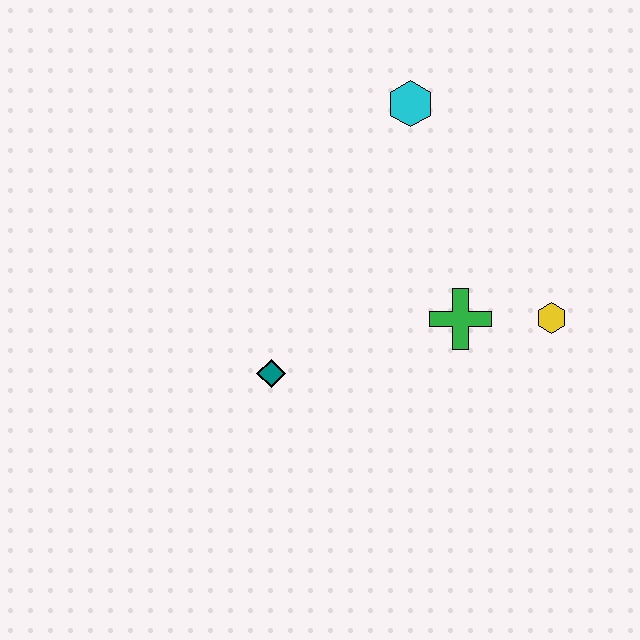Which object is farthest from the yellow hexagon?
The teal diamond is farthest from the yellow hexagon.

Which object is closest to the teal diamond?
The green cross is closest to the teal diamond.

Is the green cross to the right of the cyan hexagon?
Yes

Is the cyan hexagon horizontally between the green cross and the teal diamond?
Yes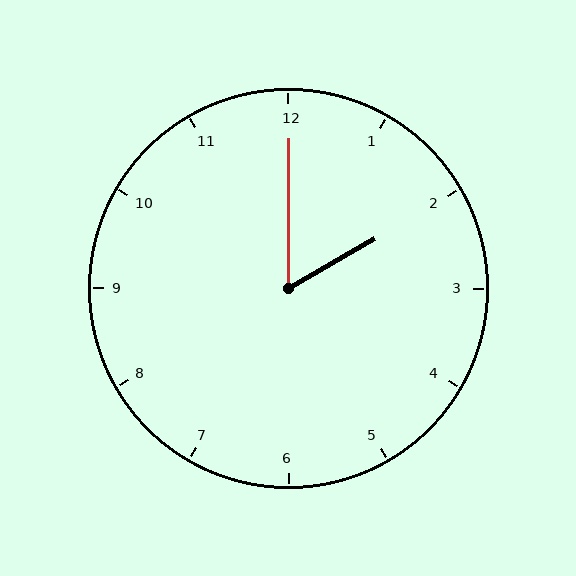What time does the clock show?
2:00.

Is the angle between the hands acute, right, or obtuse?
It is acute.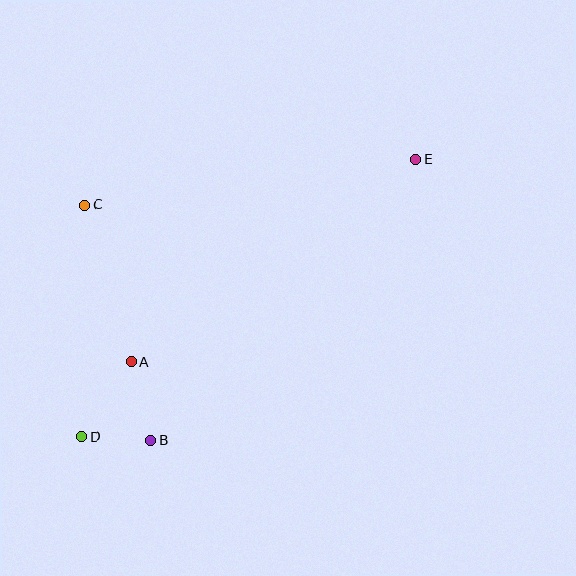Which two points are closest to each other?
Points B and D are closest to each other.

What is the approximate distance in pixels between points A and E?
The distance between A and E is approximately 350 pixels.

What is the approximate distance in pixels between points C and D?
The distance between C and D is approximately 232 pixels.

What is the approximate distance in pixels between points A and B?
The distance between A and B is approximately 81 pixels.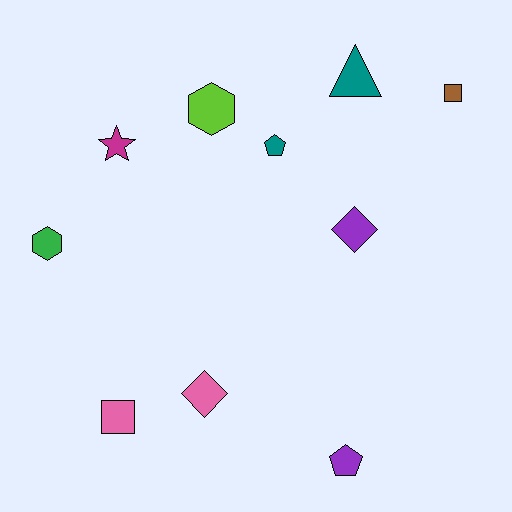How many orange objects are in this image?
There are no orange objects.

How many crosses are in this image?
There are no crosses.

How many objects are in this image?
There are 10 objects.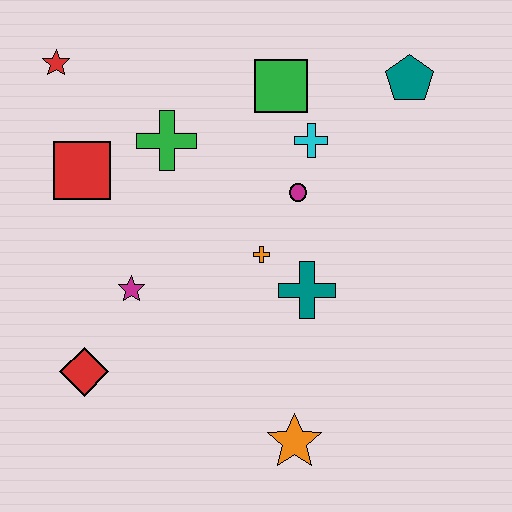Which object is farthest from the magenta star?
The teal pentagon is farthest from the magenta star.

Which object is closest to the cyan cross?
The magenta circle is closest to the cyan cross.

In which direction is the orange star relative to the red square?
The orange star is below the red square.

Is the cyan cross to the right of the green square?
Yes